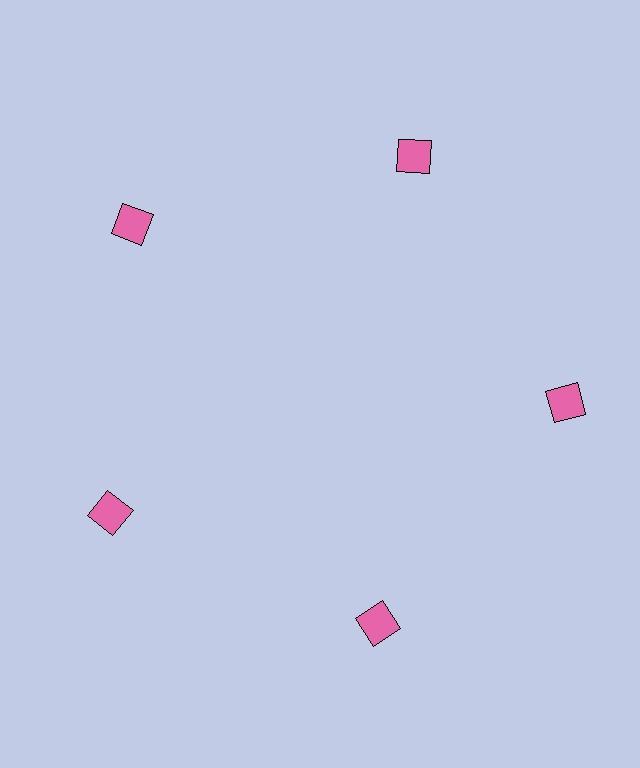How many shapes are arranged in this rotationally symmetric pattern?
There are 5 shapes, arranged in 5 groups of 1.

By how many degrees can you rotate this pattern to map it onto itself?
The pattern maps onto itself every 72 degrees of rotation.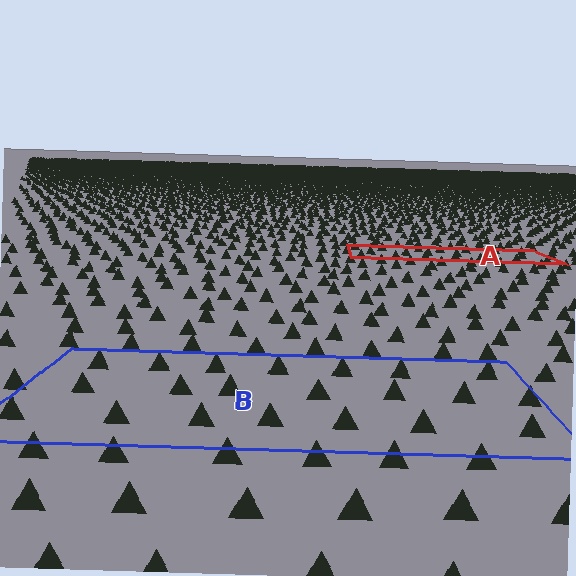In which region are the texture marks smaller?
The texture marks are smaller in region A, because it is farther away.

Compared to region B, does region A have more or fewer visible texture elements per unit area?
Region A has more texture elements per unit area — they are packed more densely because it is farther away.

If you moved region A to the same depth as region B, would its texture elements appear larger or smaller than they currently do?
They would appear larger. At a closer depth, the same texture elements are projected at a bigger on-screen size.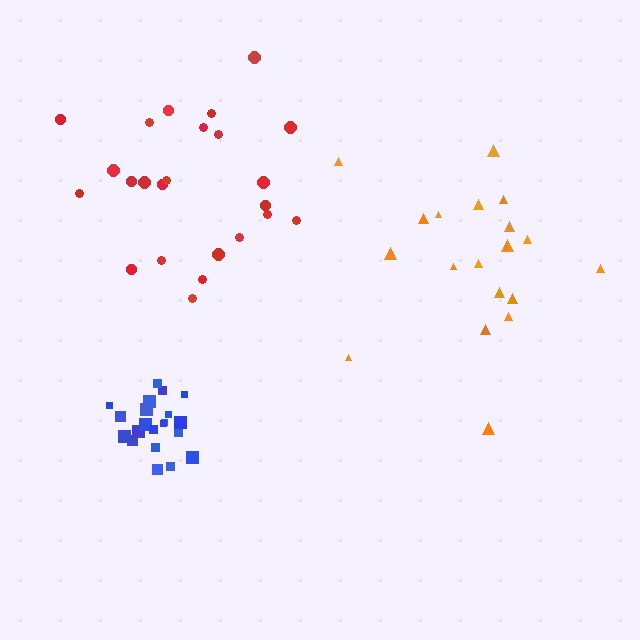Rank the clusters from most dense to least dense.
blue, red, orange.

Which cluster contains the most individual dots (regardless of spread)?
Red (24).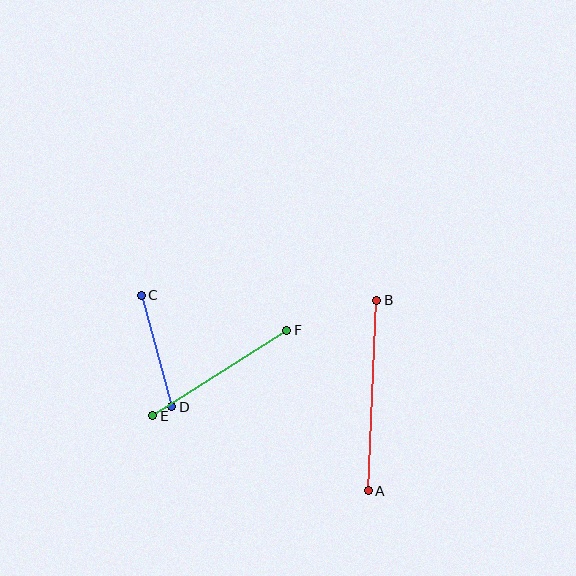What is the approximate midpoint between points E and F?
The midpoint is at approximately (220, 373) pixels.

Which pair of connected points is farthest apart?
Points A and B are farthest apart.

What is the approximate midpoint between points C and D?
The midpoint is at approximately (156, 351) pixels.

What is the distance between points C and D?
The distance is approximately 115 pixels.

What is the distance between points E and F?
The distance is approximately 159 pixels.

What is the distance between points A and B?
The distance is approximately 191 pixels.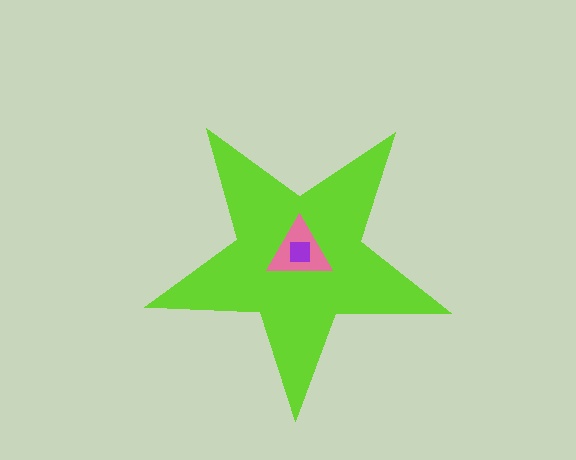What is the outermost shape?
The lime star.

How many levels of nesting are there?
3.